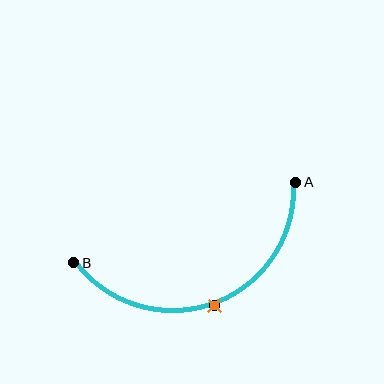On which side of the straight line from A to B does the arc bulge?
The arc bulges below the straight line connecting A and B.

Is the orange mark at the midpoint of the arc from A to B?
Yes. The orange mark lies on the arc at equal arc-length from both A and B — it is the arc midpoint.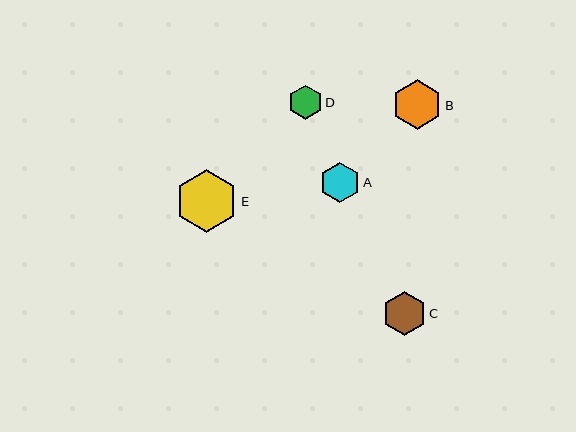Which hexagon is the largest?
Hexagon E is the largest with a size of approximately 62 pixels.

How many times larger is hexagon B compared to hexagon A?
Hexagon B is approximately 1.3 times the size of hexagon A.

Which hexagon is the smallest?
Hexagon D is the smallest with a size of approximately 34 pixels.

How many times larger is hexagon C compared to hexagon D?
Hexagon C is approximately 1.3 times the size of hexagon D.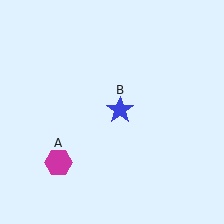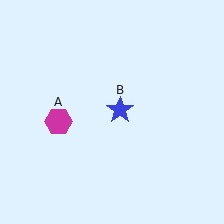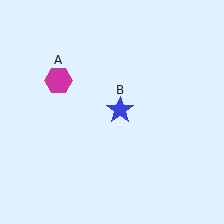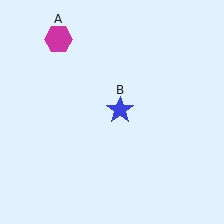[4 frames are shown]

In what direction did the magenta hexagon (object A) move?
The magenta hexagon (object A) moved up.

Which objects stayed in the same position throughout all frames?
Blue star (object B) remained stationary.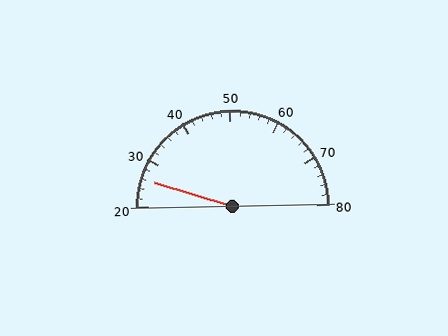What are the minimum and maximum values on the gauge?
The gauge ranges from 20 to 80.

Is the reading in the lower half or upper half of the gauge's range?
The reading is in the lower half of the range (20 to 80).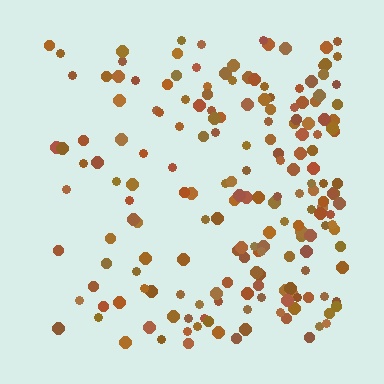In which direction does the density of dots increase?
From left to right, with the right side densest.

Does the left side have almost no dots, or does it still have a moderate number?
Still a moderate number, just noticeably fewer than the right.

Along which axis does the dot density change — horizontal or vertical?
Horizontal.